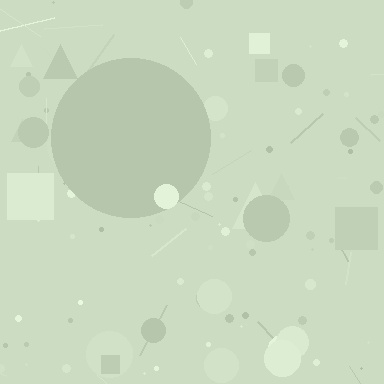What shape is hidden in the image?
A circle is hidden in the image.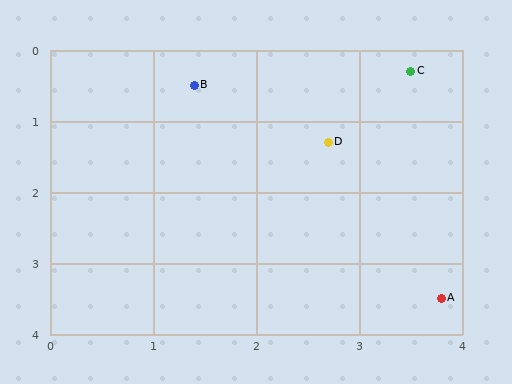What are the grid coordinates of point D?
Point D is at approximately (2.7, 1.3).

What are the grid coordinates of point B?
Point B is at approximately (1.4, 0.5).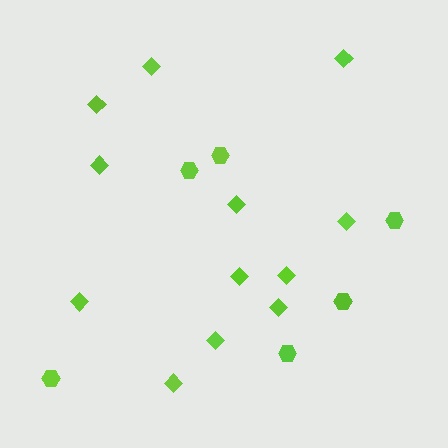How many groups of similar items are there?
There are 2 groups: one group of hexagons (6) and one group of diamonds (12).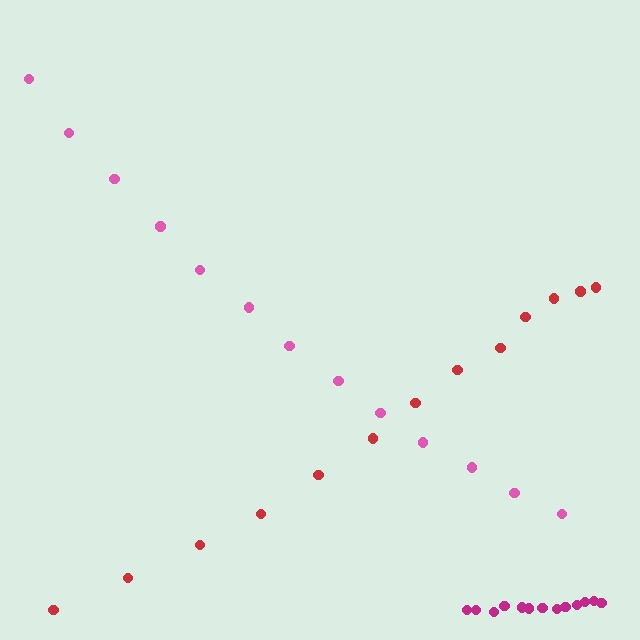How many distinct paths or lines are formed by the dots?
There are 3 distinct paths.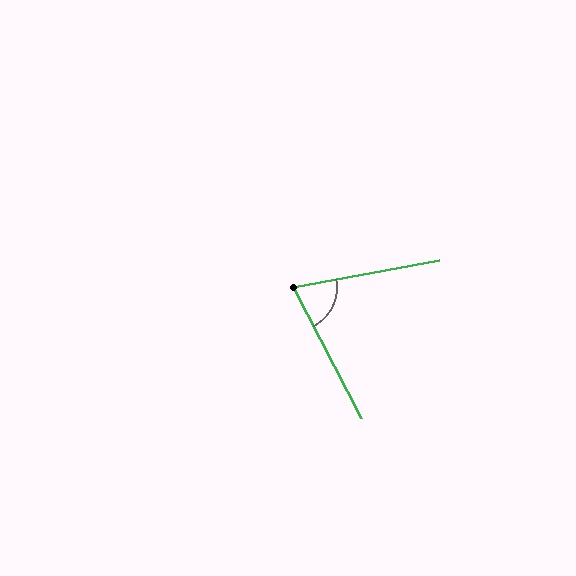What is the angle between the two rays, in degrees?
Approximately 73 degrees.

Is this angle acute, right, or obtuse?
It is acute.